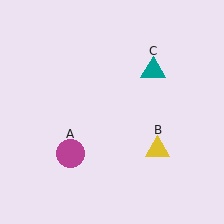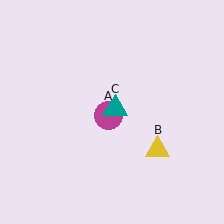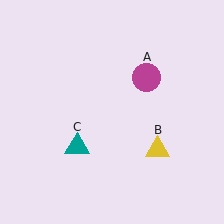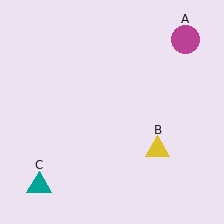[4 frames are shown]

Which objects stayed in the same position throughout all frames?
Yellow triangle (object B) remained stationary.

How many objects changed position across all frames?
2 objects changed position: magenta circle (object A), teal triangle (object C).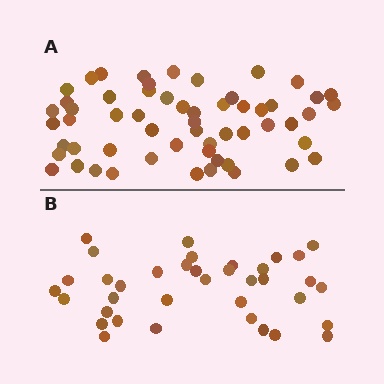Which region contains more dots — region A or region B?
Region A (the top region) has more dots.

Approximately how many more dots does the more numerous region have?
Region A has approximately 20 more dots than region B.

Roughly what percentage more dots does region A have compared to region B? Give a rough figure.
About 55% more.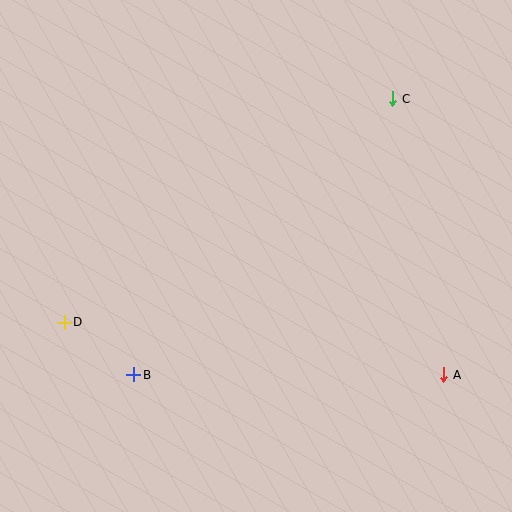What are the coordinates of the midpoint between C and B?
The midpoint between C and B is at (263, 237).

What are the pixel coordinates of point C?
Point C is at (393, 99).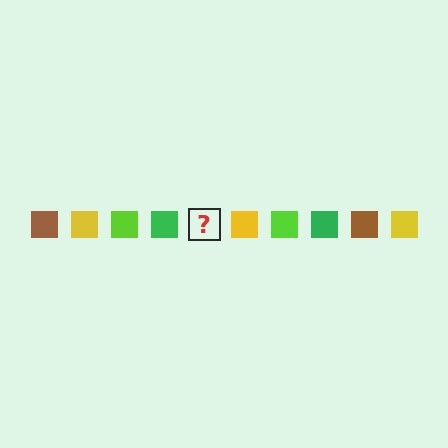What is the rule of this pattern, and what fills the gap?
The rule is that the pattern cycles through brown, yellow, lime, green squares. The gap should be filled with a brown square.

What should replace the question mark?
The question mark should be replaced with a brown square.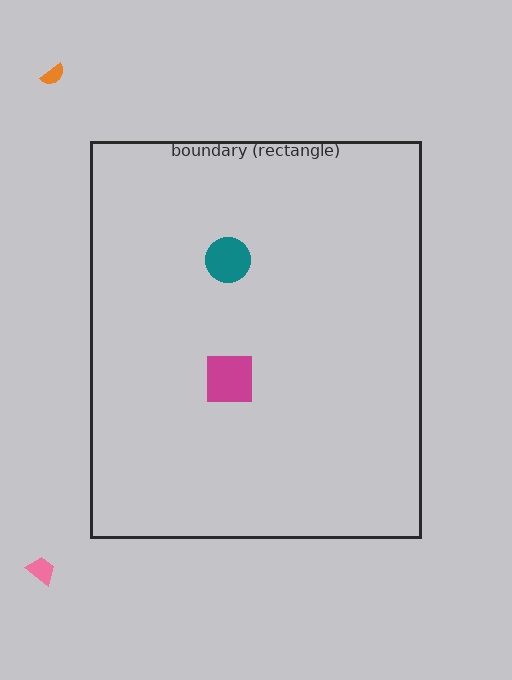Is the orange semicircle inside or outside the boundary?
Outside.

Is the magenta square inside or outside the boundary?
Inside.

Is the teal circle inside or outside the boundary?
Inside.